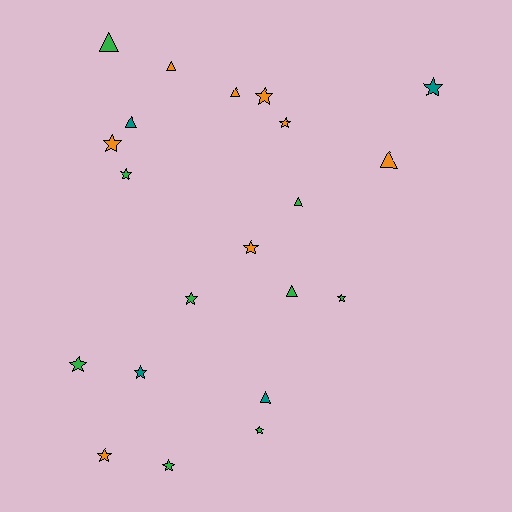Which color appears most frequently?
Green, with 9 objects.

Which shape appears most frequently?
Star, with 13 objects.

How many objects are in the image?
There are 21 objects.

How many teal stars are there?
There are 2 teal stars.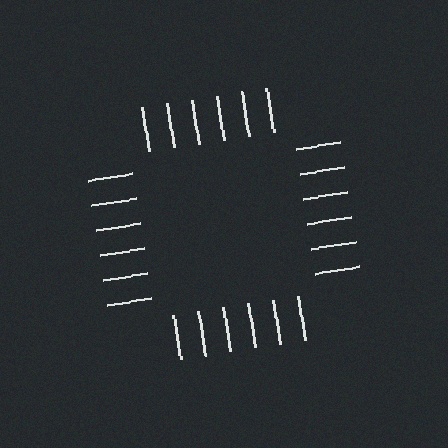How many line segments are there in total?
24 — 6 along each of the 4 edges.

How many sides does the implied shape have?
4 sides — the line-ends trace a square.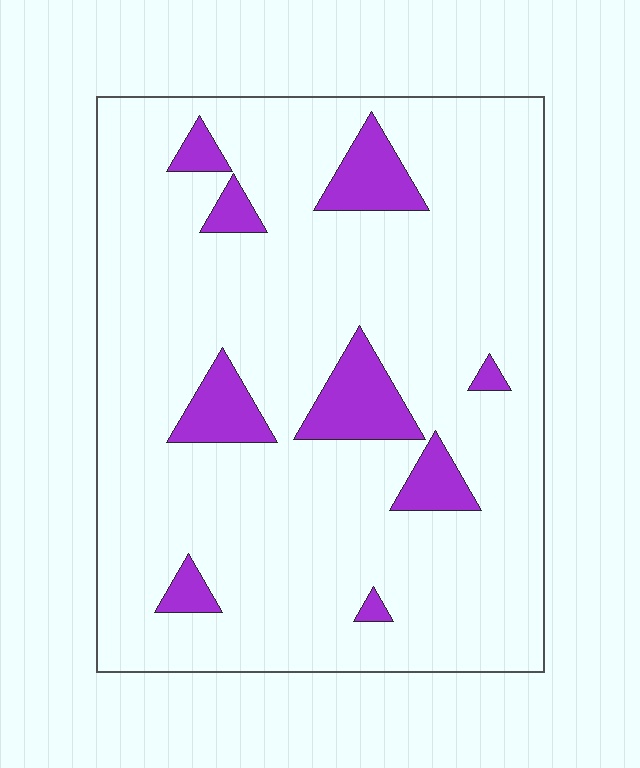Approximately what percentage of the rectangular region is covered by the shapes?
Approximately 10%.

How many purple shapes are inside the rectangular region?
9.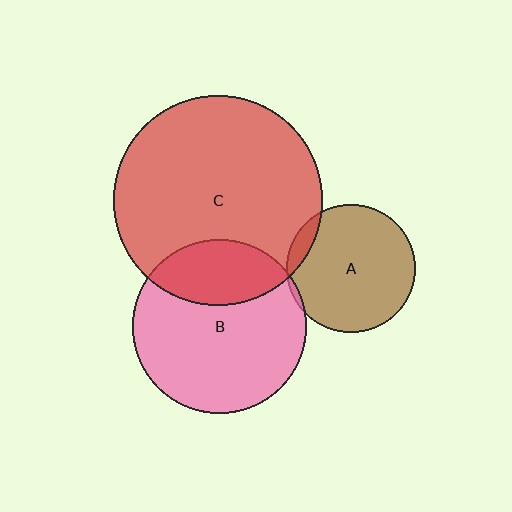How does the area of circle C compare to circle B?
Approximately 1.4 times.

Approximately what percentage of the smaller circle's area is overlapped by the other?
Approximately 25%.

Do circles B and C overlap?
Yes.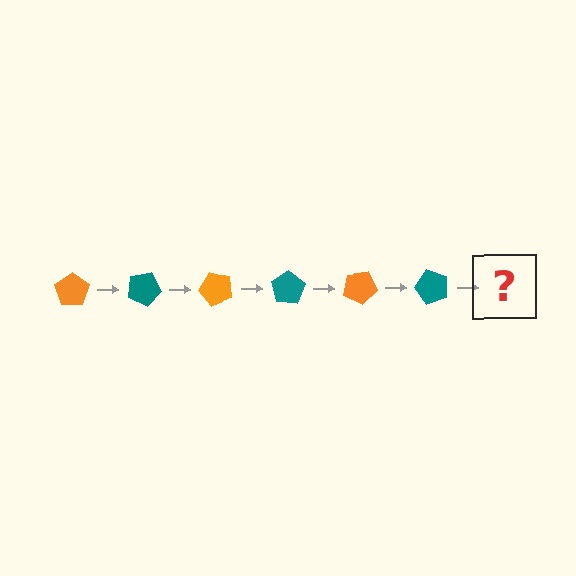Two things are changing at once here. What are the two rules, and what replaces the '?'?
The two rules are that it rotates 25 degrees each step and the color cycles through orange and teal. The '?' should be an orange pentagon, rotated 150 degrees from the start.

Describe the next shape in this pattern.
It should be an orange pentagon, rotated 150 degrees from the start.